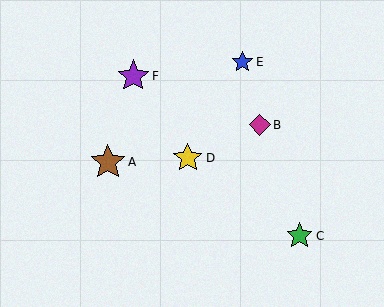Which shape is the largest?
The brown star (labeled A) is the largest.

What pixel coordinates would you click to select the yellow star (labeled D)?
Click at (188, 158) to select the yellow star D.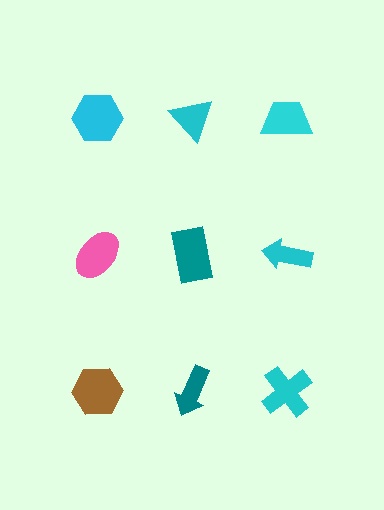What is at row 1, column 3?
A cyan trapezoid.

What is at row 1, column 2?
A cyan triangle.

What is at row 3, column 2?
A teal arrow.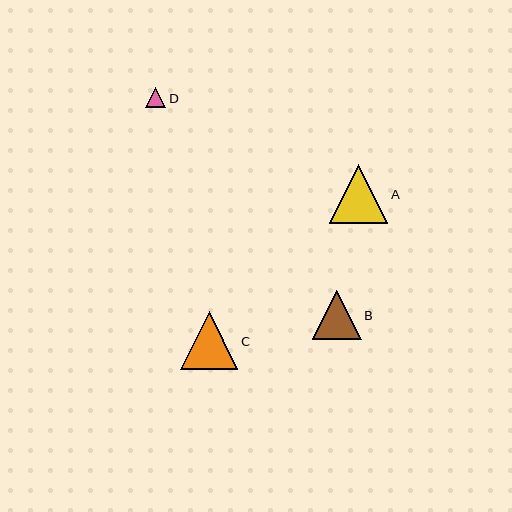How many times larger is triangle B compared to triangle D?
Triangle B is approximately 2.5 times the size of triangle D.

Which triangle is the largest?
Triangle A is the largest with a size of approximately 59 pixels.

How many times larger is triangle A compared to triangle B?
Triangle A is approximately 1.2 times the size of triangle B.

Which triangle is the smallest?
Triangle D is the smallest with a size of approximately 20 pixels.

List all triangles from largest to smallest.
From largest to smallest: A, C, B, D.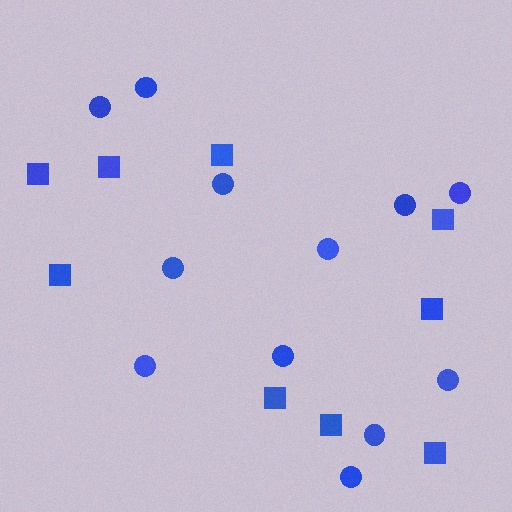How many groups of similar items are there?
There are 2 groups: one group of squares (9) and one group of circles (12).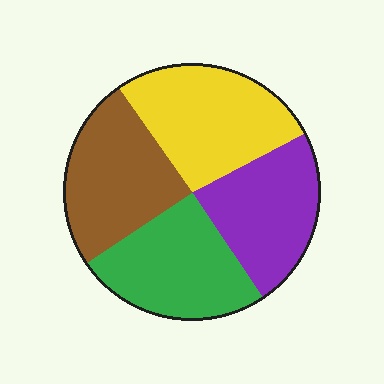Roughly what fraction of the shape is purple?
Purple takes up less than a quarter of the shape.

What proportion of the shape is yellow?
Yellow covers 27% of the shape.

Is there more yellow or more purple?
Yellow.